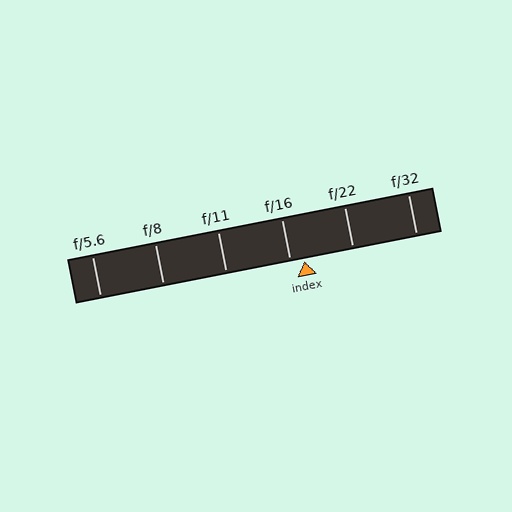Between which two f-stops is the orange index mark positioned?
The index mark is between f/16 and f/22.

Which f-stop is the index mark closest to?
The index mark is closest to f/16.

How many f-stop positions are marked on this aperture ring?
There are 6 f-stop positions marked.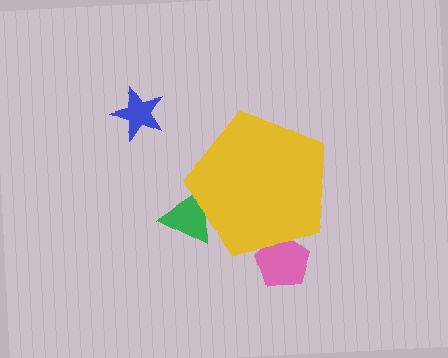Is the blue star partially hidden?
No, the blue star is fully visible.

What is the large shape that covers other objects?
A yellow pentagon.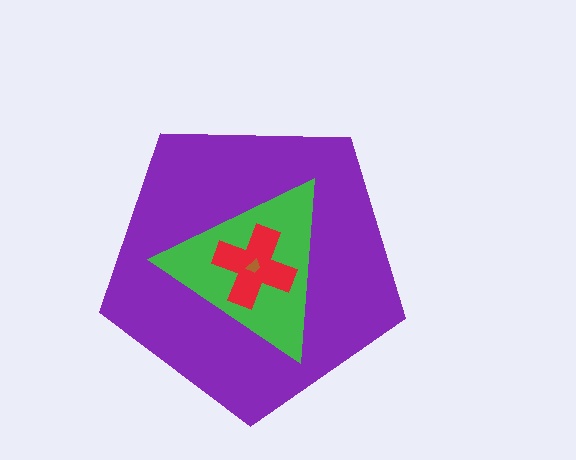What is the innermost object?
The brown trapezoid.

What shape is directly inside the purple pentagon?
The green triangle.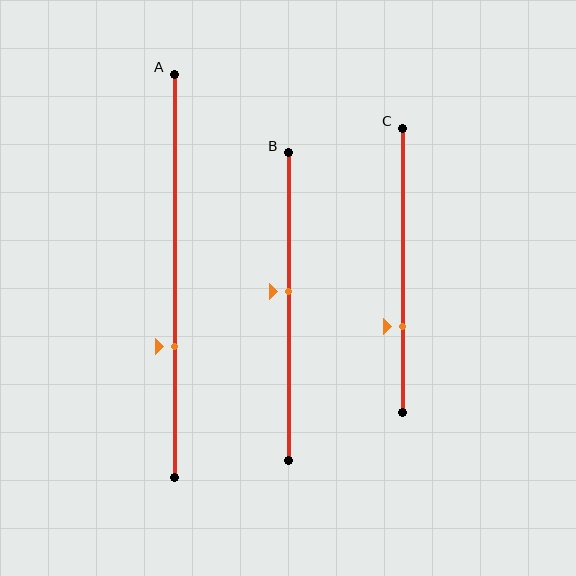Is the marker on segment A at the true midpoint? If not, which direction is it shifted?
No, the marker on segment A is shifted downward by about 18% of the segment length.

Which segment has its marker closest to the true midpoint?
Segment B has its marker closest to the true midpoint.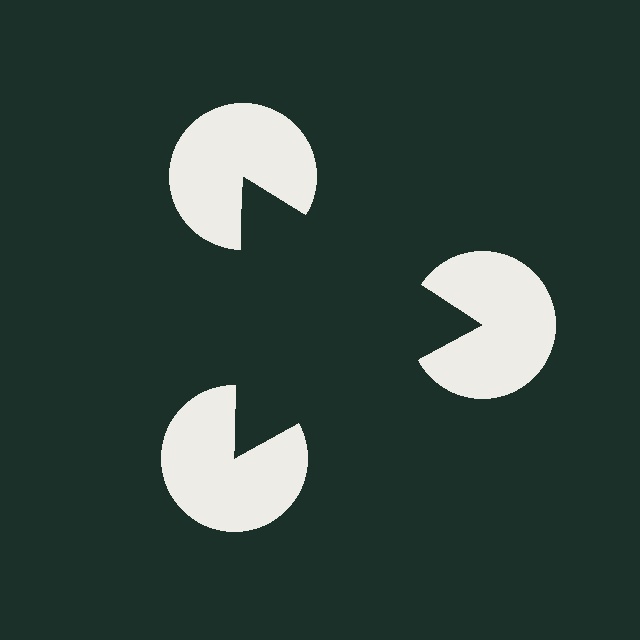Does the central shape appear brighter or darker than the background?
It typically appears slightly darker than the background, even though no actual brightness change is drawn.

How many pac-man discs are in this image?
There are 3 — one at each vertex of the illusory triangle.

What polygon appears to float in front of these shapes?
An illusory triangle — its edges are inferred from the aligned wedge cuts in the pac-man discs, not physically drawn.